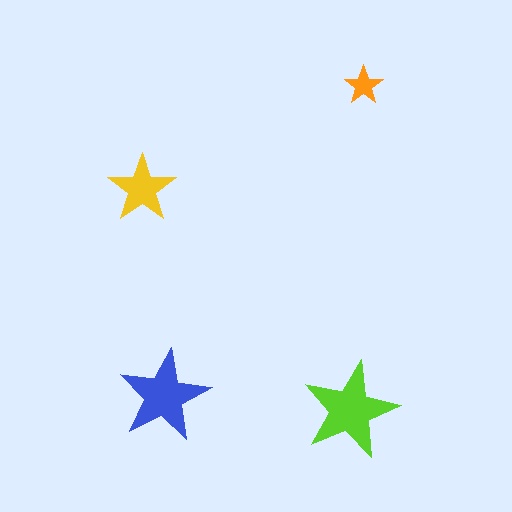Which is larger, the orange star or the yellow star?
The yellow one.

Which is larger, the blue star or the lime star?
The lime one.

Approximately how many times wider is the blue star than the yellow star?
About 1.5 times wider.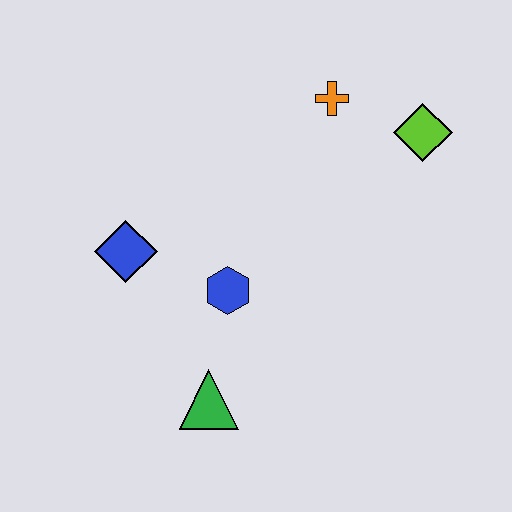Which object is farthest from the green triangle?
The lime diamond is farthest from the green triangle.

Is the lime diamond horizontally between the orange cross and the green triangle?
No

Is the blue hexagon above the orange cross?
No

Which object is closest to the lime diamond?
The orange cross is closest to the lime diamond.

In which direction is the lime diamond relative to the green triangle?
The lime diamond is above the green triangle.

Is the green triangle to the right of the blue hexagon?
No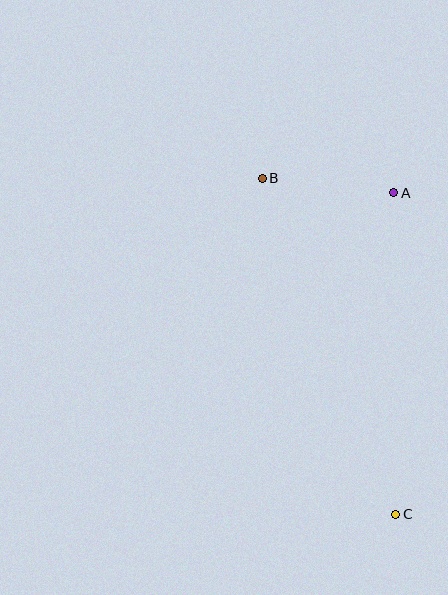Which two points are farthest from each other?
Points B and C are farthest from each other.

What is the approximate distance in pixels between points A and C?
The distance between A and C is approximately 321 pixels.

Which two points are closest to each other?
Points A and B are closest to each other.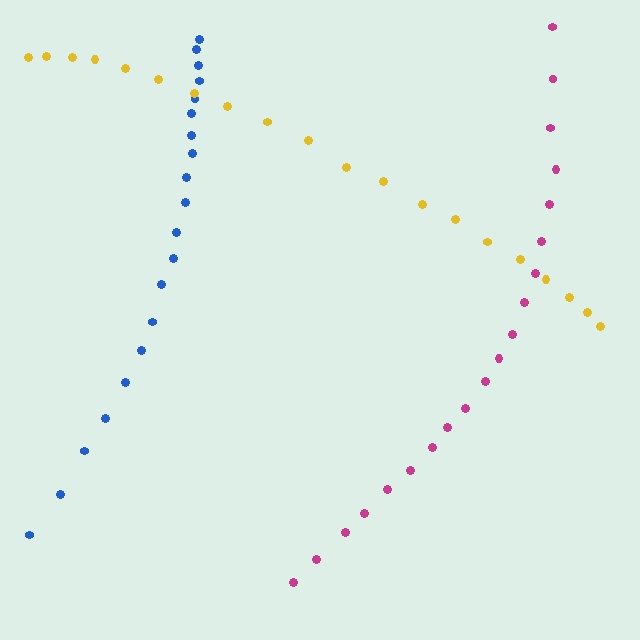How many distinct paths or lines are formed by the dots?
There are 3 distinct paths.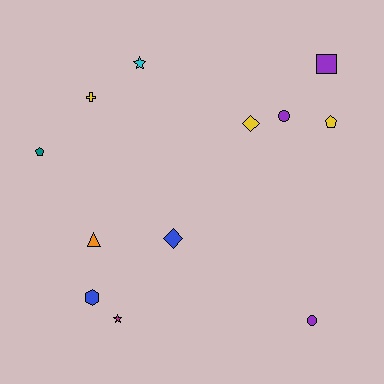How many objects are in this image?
There are 12 objects.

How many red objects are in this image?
There are no red objects.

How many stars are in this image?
There are 2 stars.